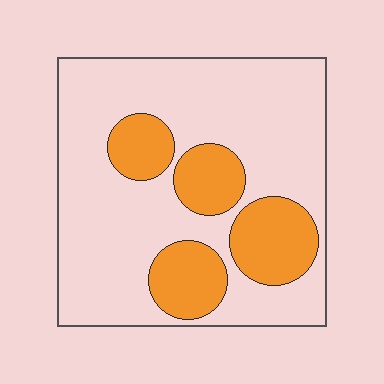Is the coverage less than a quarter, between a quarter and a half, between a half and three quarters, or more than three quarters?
Between a quarter and a half.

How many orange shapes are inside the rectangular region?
4.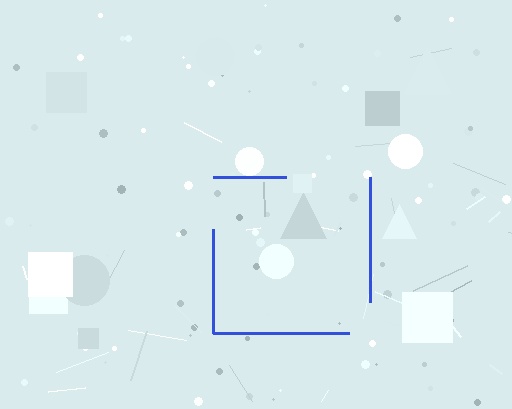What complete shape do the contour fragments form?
The contour fragments form a square.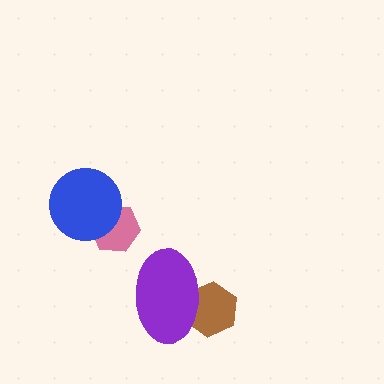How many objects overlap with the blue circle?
1 object overlaps with the blue circle.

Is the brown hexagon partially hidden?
Yes, it is partially covered by another shape.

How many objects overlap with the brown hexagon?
1 object overlaps with the brown hexagon.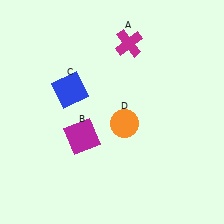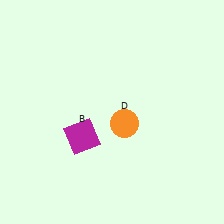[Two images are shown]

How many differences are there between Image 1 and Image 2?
There are 2 differences between the two images.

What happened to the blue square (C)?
The blue square (C) was removed in Image 2. It was in the top-left area of Image 1.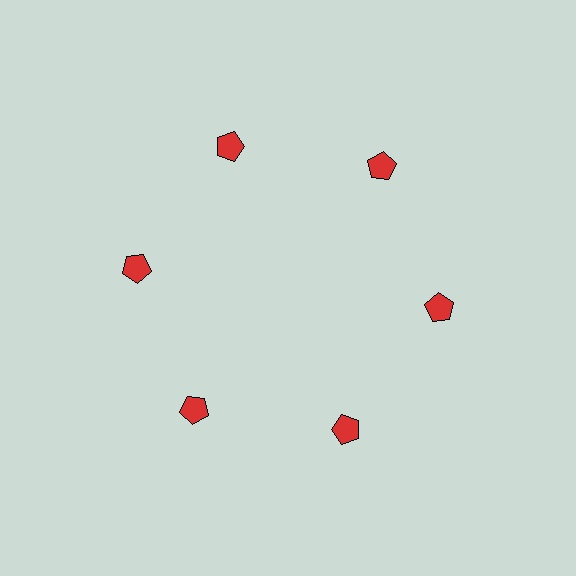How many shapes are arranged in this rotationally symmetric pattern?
There are 6 shapes, arranged in 6 groups of 1.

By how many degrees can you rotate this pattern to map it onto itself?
The pattern maps onto itself every 60 degrees of rotation.